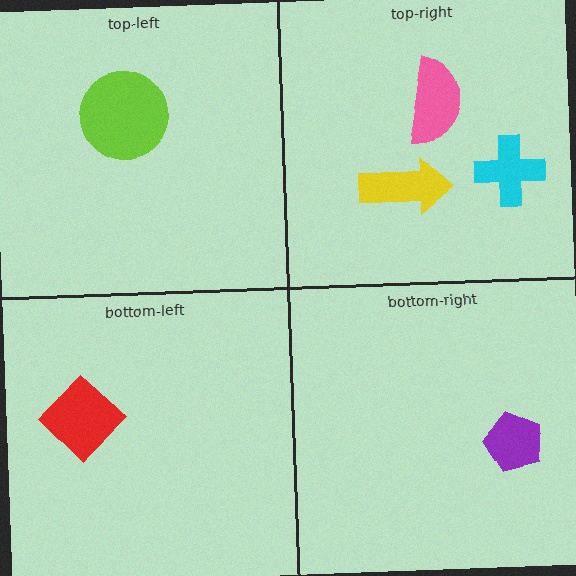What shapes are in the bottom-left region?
The red diamond.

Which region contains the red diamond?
The bottom-left region.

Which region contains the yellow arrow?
The top-right region.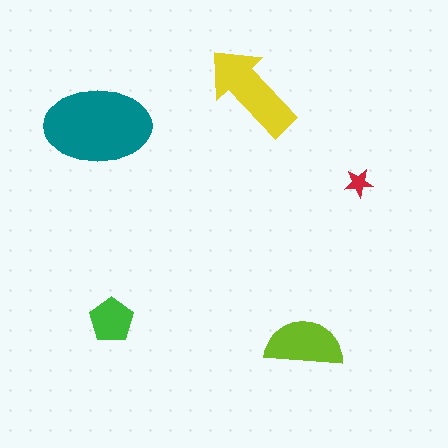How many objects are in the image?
There are 5 objects in the image.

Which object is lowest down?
The lime semicircle is bottommost.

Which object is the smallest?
The red star.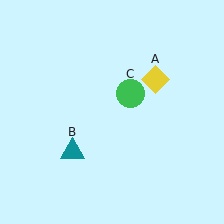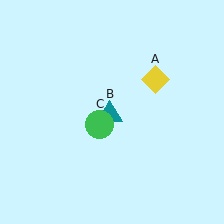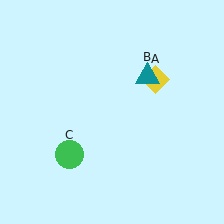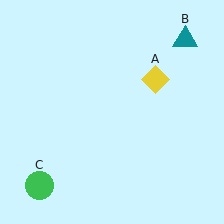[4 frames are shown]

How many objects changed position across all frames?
2 objects changed position: teal triangle (object B), green circle (object C).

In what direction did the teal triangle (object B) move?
The teal triangle (object B) moved up and to the right.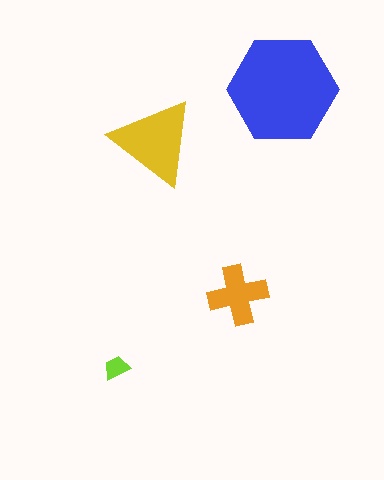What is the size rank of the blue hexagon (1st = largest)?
1st.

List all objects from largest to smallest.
The blue hexagon, the yellow triangle, the orange cross, the lime trapezoid.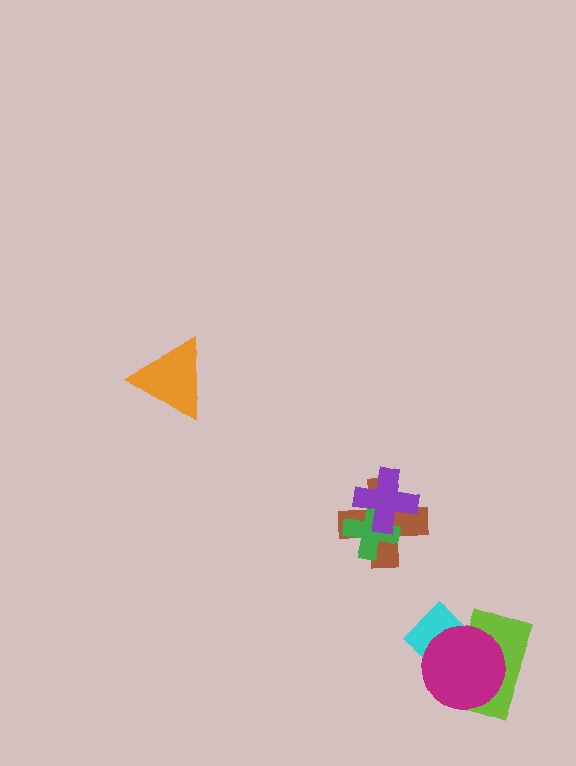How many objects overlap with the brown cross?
2 objects overlap with the brown cross.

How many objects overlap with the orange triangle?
0 objects overlap with the orange triangle.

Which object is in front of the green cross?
The purple cross is in front of the green cross.